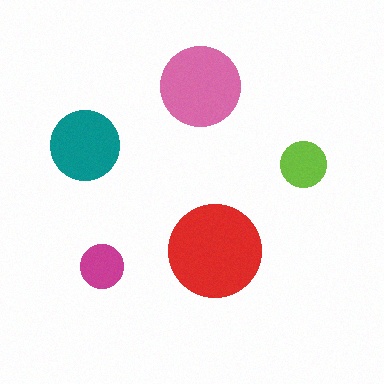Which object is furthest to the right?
The lime circle is rightmost.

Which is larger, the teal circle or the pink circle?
The pink one.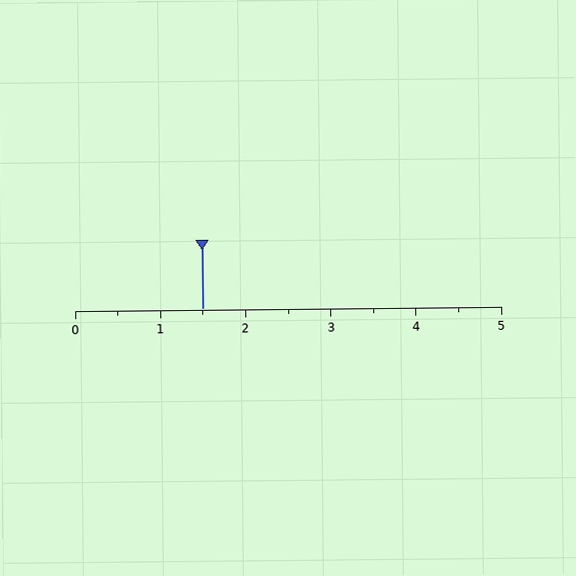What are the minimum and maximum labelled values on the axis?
The axis runs from 0 to 5.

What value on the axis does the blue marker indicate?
The marker indicates approximately 1.5.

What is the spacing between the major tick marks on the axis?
The major ticks are spaced 1 apart.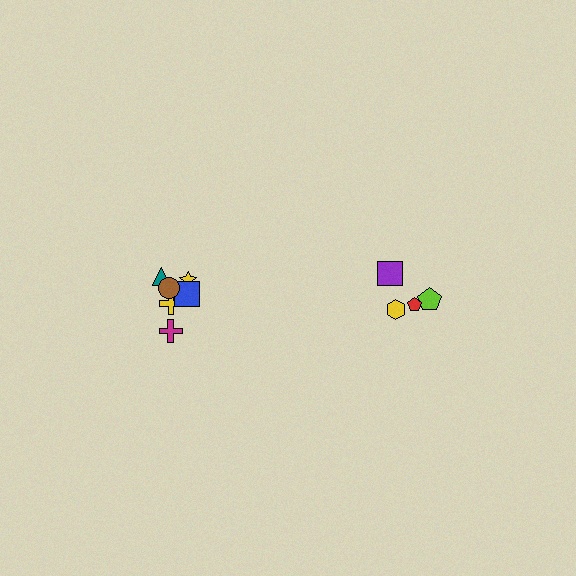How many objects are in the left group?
There are 6 objects.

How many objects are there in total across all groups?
There are 10 objects.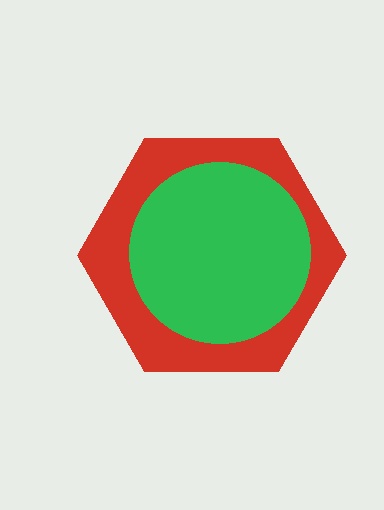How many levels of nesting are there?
2.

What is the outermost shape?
The red hexagon.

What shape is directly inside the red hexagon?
The green circle.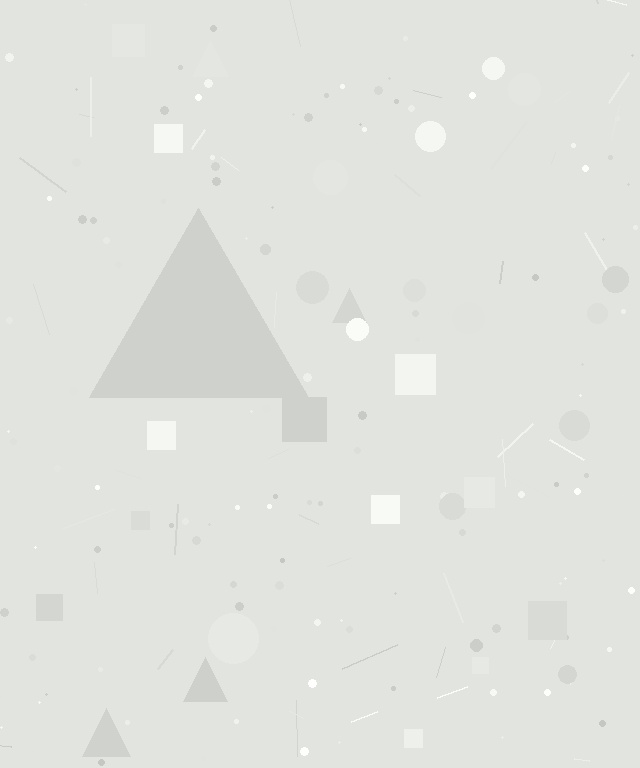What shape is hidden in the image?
A triangle is hidden in the image.